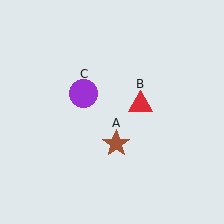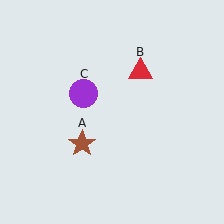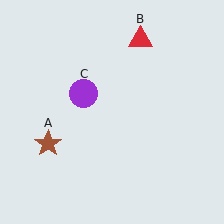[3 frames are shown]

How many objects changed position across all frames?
2 objects changed position: brown star (object A), red triangle (object B).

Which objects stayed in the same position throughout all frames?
Purple circle (object C) remained stationary.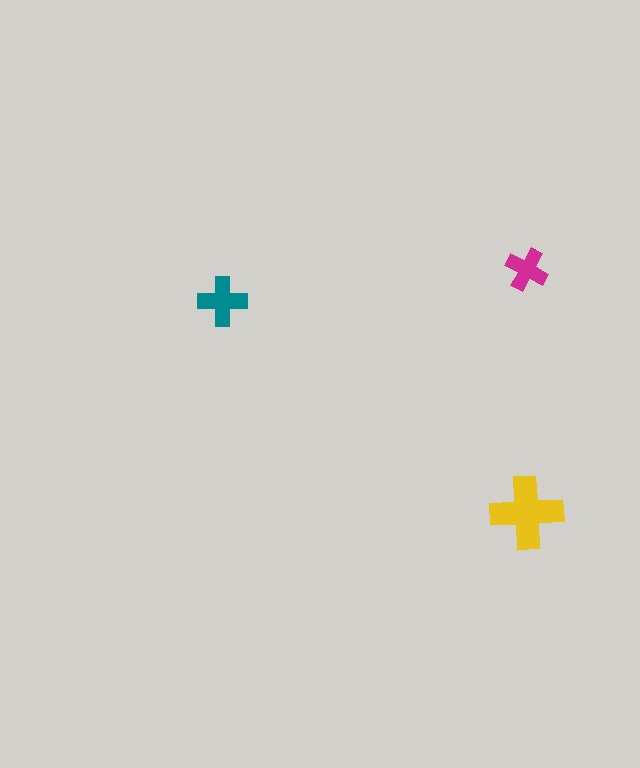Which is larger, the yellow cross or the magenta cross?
The yellow one.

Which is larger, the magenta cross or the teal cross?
The teal one.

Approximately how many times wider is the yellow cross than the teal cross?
About 1.5 times wider.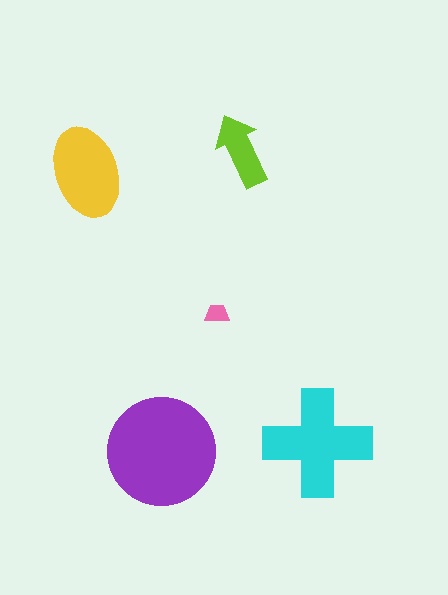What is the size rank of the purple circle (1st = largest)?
1st.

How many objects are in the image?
There are 5 objects in the image.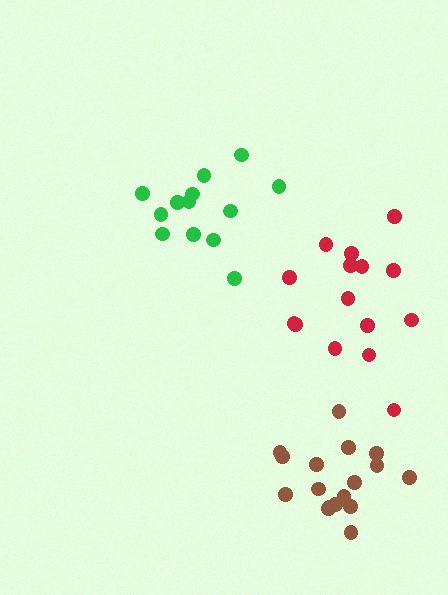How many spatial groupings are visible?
There are 3 spatial groupings.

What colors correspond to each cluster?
The clusters are colored: green, brown, red.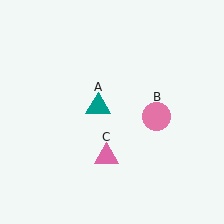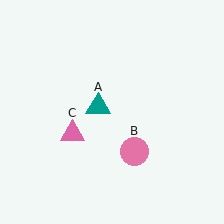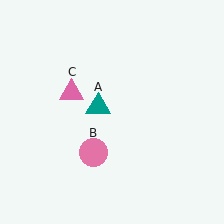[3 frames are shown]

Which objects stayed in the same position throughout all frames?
Teal triangle (object A) remained stationary.